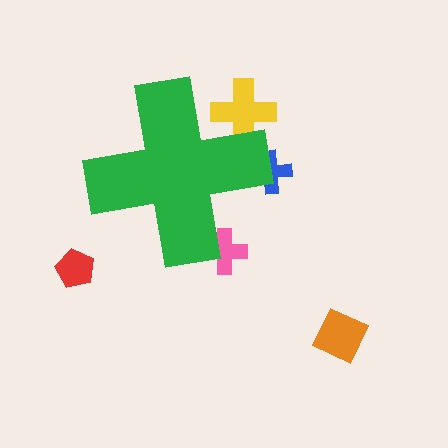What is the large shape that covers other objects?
A green cross.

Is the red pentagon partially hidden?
No, the red pentagon is fully visible.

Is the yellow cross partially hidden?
Yes, the yellow cross is partially hidden behind the green cross.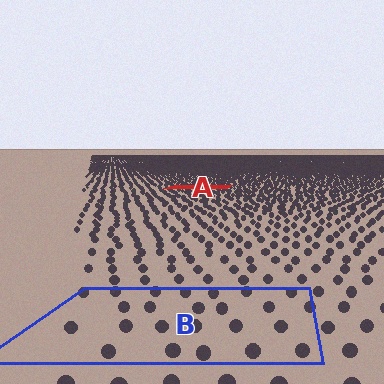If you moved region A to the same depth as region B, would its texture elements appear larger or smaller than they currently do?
They would appear larger. At a closer depth, the same texture elements are projected at a bigger on-screen size.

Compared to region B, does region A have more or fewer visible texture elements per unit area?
Region A has more texture elements per unit area — they are packed more densely because it is farther away.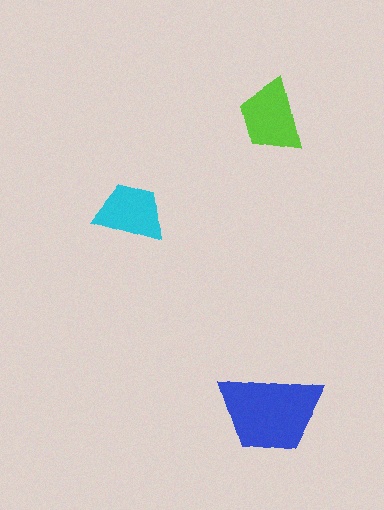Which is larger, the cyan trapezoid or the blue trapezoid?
The blue one.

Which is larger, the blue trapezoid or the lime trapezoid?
The blue one.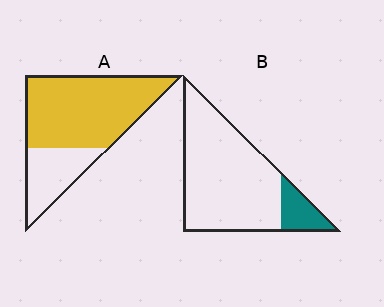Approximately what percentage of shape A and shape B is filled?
A is approximately 70% and B is approximately 15%.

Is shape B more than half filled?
No.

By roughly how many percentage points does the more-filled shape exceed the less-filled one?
By roughly 55 percentage points (A over B).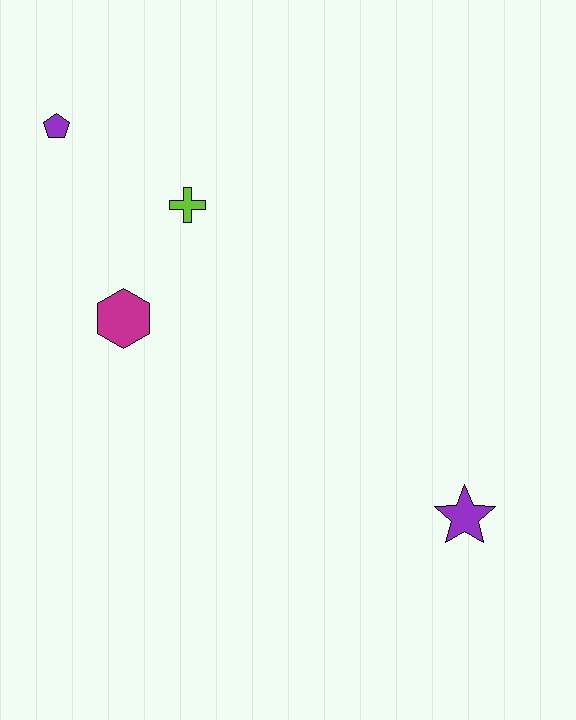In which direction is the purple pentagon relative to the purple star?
The purple pentagon is to the left of the purple star.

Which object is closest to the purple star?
The magenta hexagon is closest to the purple star.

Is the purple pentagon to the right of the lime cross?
No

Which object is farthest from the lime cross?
The purple star is farthest from the lime cross.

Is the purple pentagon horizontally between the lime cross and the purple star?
No